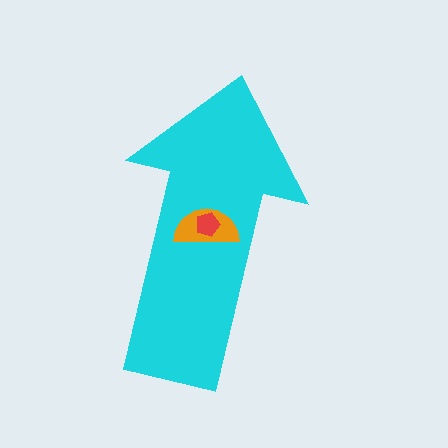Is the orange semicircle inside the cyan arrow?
Yes.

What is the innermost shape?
The red pentagon.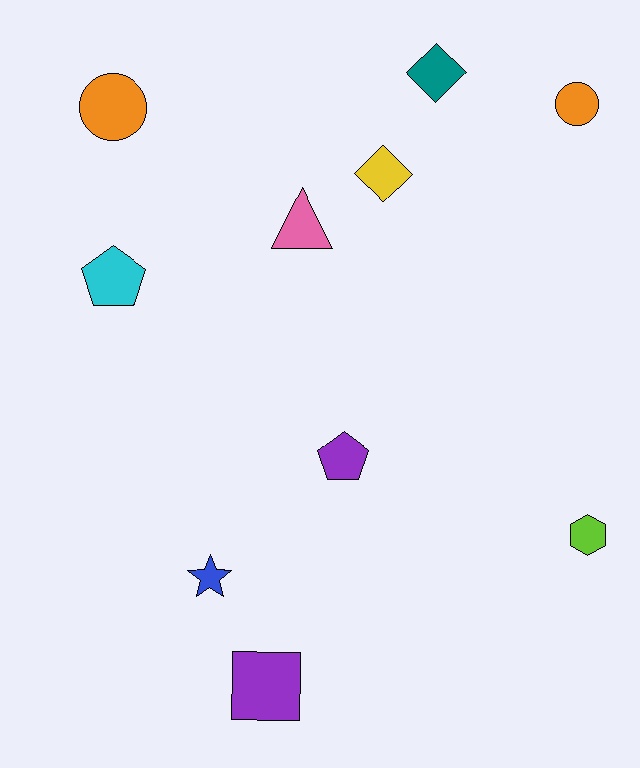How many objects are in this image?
There are 10 objects.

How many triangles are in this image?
There is 1 triangle.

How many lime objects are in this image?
There is 1 lime object.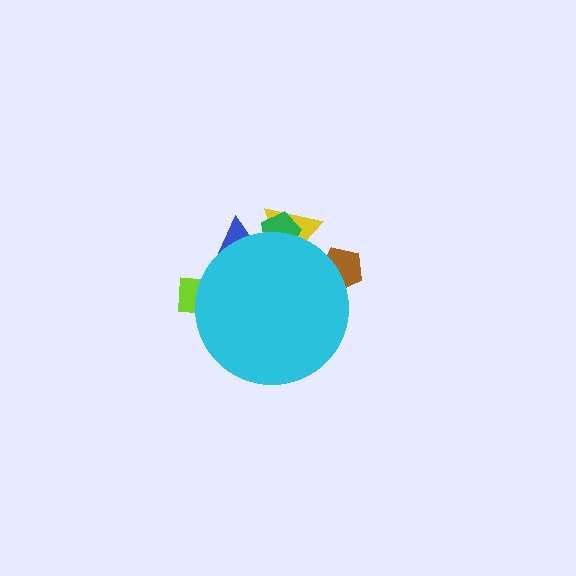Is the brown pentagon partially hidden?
Yes, the brown pentagon is partially hidden behind the cyan circle.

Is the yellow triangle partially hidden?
Yes, the yellow triangle is partially hidden behind the cyan circle.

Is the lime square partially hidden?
Yes, the lime square is partially hidden behind the cyan circle.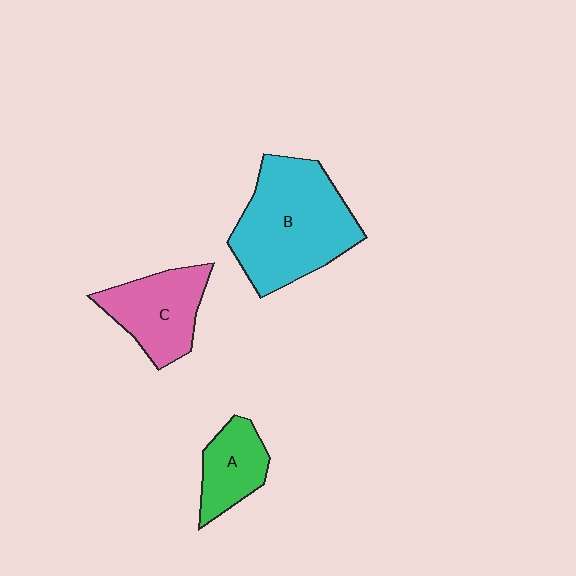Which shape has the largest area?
Shape B (cyan).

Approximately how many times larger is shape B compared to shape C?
Approximately 1.7 times.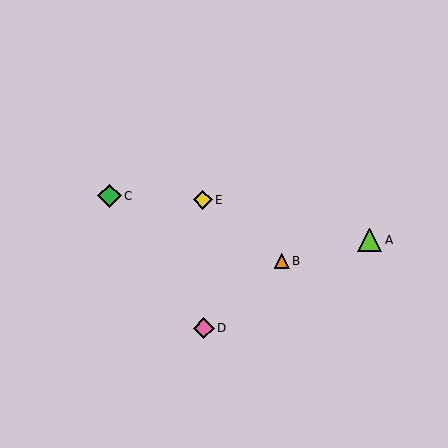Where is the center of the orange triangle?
The center of the orange triangle is at (282, 261).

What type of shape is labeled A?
Shape A is a lime triangle.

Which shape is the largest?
The lime triangle (labeled A) is the largest.